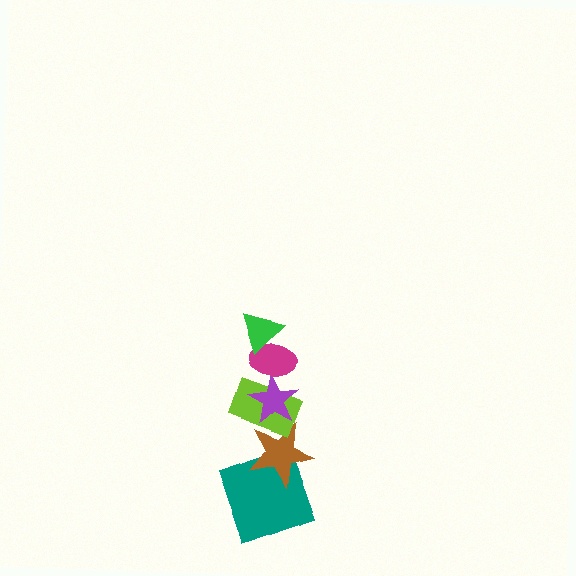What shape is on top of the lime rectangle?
The purple star is on top of the lime rectangle.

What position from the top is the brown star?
The brown star is 5th from the top.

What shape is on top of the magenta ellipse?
The green triangle is on top of the magenta ellipse.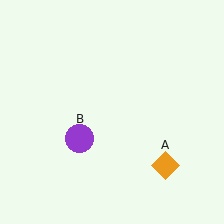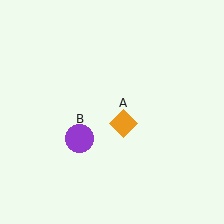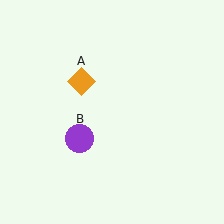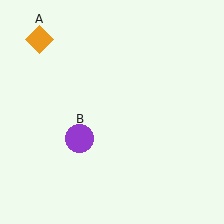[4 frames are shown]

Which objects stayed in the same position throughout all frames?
Purple circle (object B) remained stationary.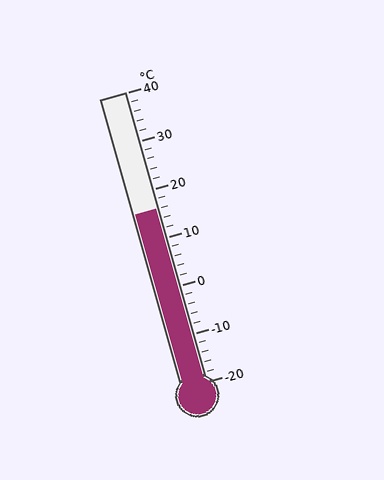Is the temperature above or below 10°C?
The temperature is above 10°C.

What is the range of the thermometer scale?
The thermometer scale ranges from -20°C to 40°C.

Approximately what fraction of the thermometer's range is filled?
The thermometer is filled to approximately 60% of its range.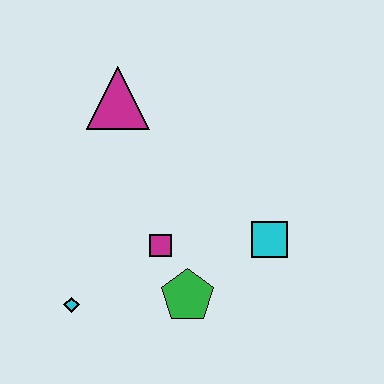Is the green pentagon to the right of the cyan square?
No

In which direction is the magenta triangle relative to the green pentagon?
The magenta triangle is above the green pentagon.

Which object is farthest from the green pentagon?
The magenta triangle is farthest from the green pentagon.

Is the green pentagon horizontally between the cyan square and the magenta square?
Yes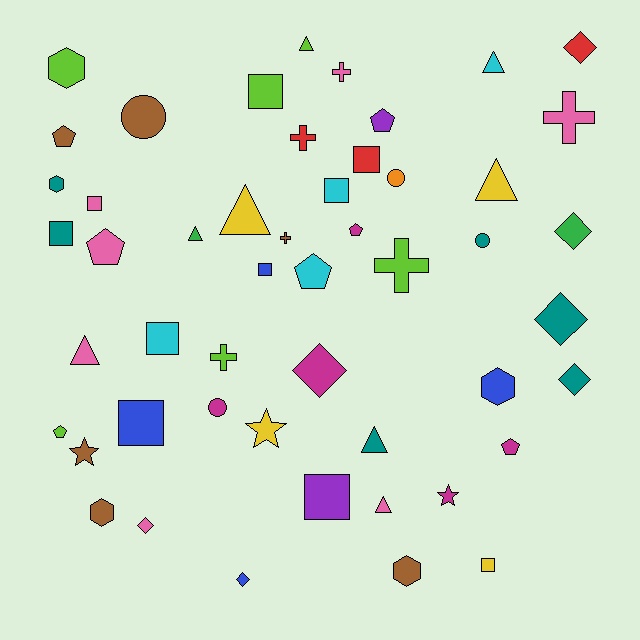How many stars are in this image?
There are 3 stars.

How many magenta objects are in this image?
There are 5 magenta objects.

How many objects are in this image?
There are 50 objects.